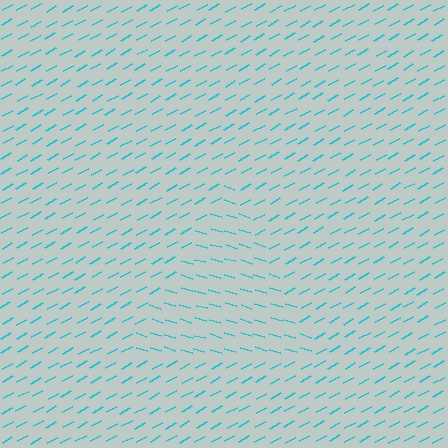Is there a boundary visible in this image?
Yes, there is a texture boundary formed by a change in line orientation.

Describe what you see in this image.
The image is filled with small cyan line segments. A triangle region in the image has lines oriented differently from the surrounding lines, creating a visible texture boundary.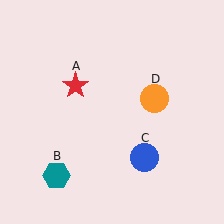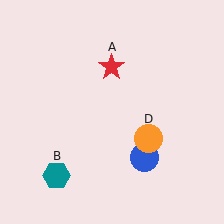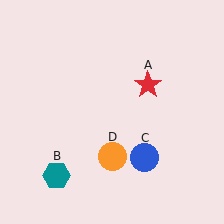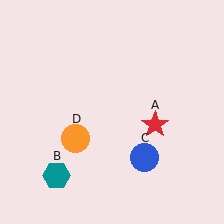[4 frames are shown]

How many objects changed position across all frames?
2 objects changed position: red star (object A), orange circle (object D).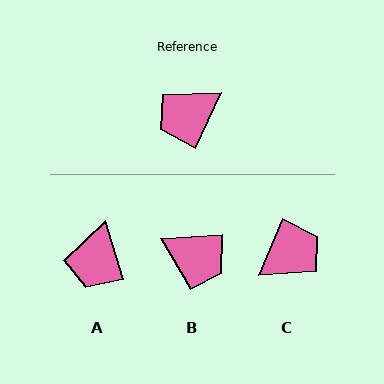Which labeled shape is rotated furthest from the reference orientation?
C, about 179 degrees away.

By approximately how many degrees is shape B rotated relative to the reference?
Approximately 118 degrees counter-clockwise.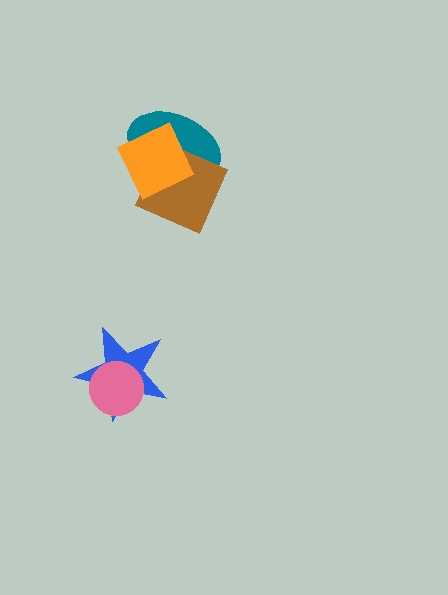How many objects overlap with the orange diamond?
2 objects overlap with the orange diamond.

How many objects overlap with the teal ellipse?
2 objects overlap with the teal ellipse.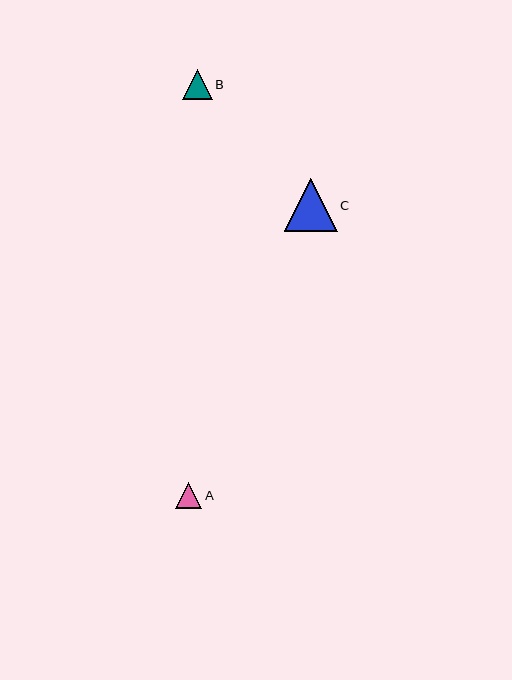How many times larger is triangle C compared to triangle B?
Triangle C is approximately 1.7 times the size of triangle B.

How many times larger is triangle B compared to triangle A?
Triangle B is approximately 1.2 times the size of triangle A.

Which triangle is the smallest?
Triangle A is the smallest with a size of approximately 26 pixels.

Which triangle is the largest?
Triangle C is the largest with a size of approximately 53 pixels.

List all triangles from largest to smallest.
From largest to smallest: C, B, A.